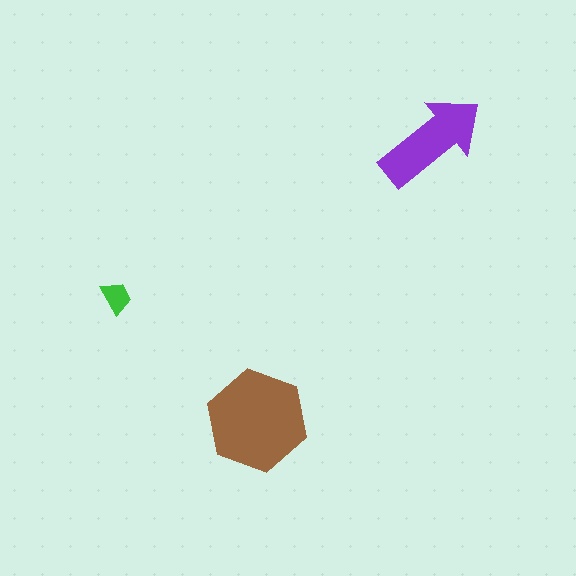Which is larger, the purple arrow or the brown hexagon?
The brown hexagon.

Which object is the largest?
The brown hexagon.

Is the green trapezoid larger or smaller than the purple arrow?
Smaller.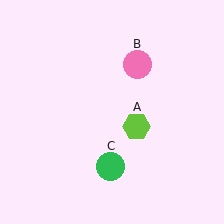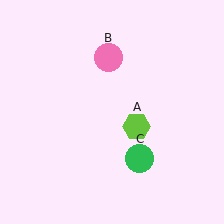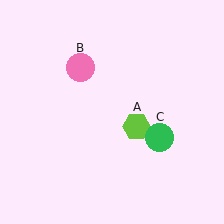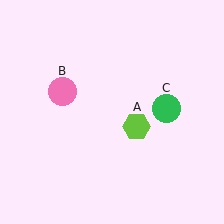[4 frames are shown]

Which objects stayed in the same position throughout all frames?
Lime hexagon (object A) remained stationary.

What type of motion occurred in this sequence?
The pink circle (object B), green circle (object C) rotated counterclockwise around the center of the scene.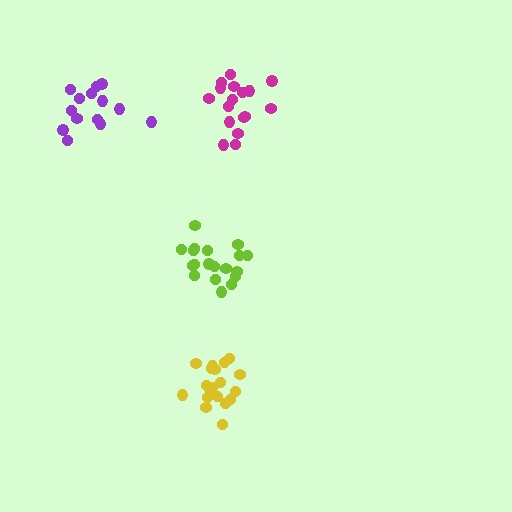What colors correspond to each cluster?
The clusters are colored: purple, magenta, lime, yellow.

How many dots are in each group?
Group 1: 14 dots, Group 2: 17 dots, Group 3: 19 dots, Group 4: 19 dots (69 total).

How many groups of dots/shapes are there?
There are 4 groups.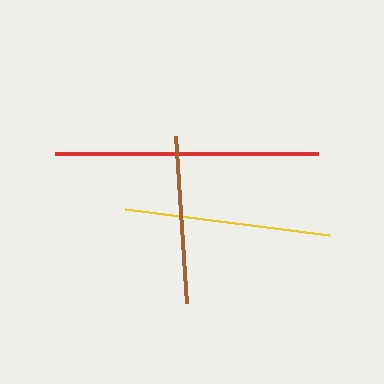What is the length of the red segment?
The red segment is approximately 263 pixels long.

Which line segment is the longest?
The red line is the longest at approximately 263 pixels.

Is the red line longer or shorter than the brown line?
The red line is longer than the brown line.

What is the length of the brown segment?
The brown segment is approximately 168 pixels long.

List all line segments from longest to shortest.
From longest to shortest: red, yellow, brown.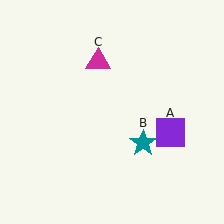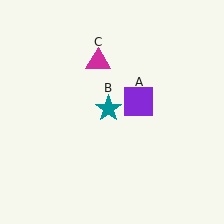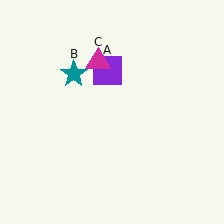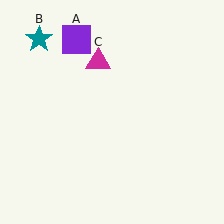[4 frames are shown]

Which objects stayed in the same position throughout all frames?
Magenta triangle (object C) remained stationary.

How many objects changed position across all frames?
2 objects changed position: purple square (object A), teal star (object B).